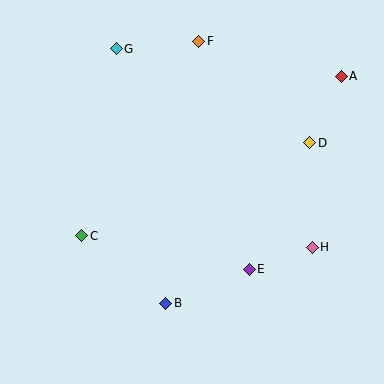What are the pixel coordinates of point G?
Point G is at (116, 49).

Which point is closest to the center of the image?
Point E at (249, 269) is closest to the center.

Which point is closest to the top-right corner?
Point A is closest to the top-right corner.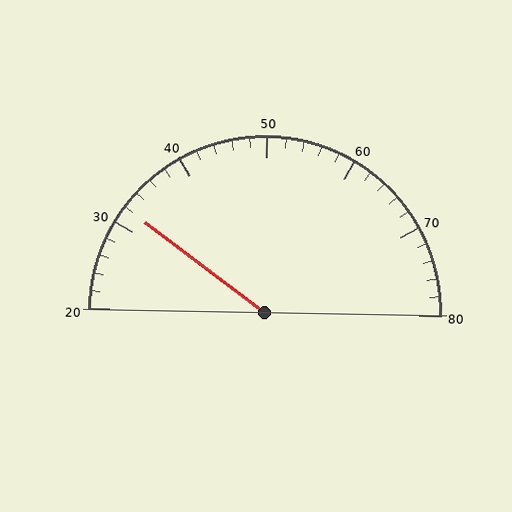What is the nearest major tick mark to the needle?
The nearest major tick mark is 30.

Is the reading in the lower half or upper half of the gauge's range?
The reading is in the lower half of the range (20 to 80).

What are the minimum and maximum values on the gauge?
The gauge ranges from 20 to 80.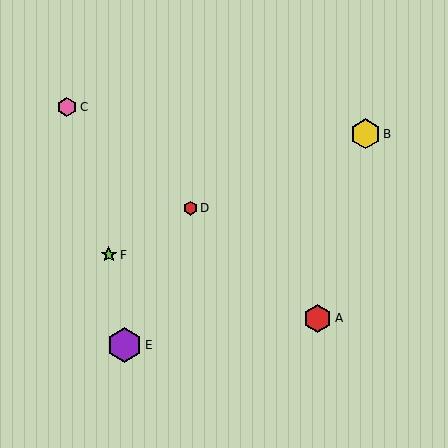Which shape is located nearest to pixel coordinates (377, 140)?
The yellow hexagon (labeled B) at (365, 134) is nearest to that location.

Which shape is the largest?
The purple hexagon (labeled E) is the largest.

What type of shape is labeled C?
Shape C is a pink hexagon.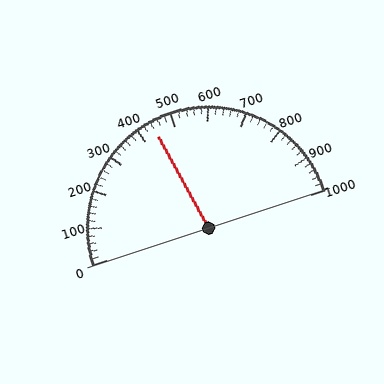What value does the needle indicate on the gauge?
The needle indicates approximately 440.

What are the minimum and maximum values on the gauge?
The gauge ranges from 0 to 1000.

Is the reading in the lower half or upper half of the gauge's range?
The reading is in the lower half of the range (0 to 1000).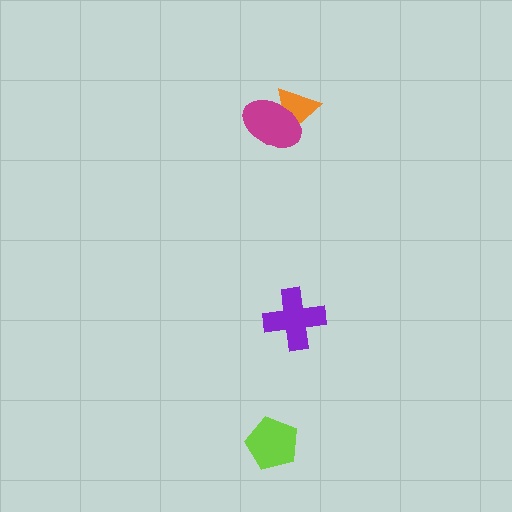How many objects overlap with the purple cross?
0 objects overlap with the purple cross.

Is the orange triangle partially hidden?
Yes, it is partially covered by another shape.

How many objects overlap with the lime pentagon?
0 objects overlap with the lime pentagon.